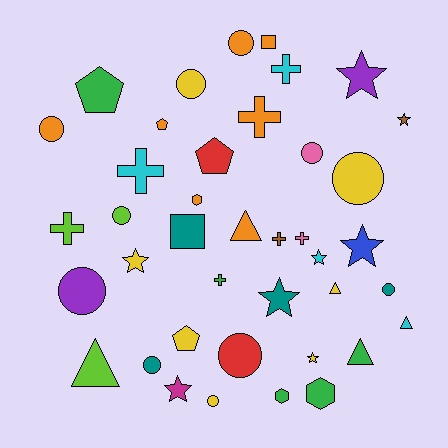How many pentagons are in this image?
There are 4 pentagons.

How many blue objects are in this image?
There is 1 blue object.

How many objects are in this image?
There are 40 objects.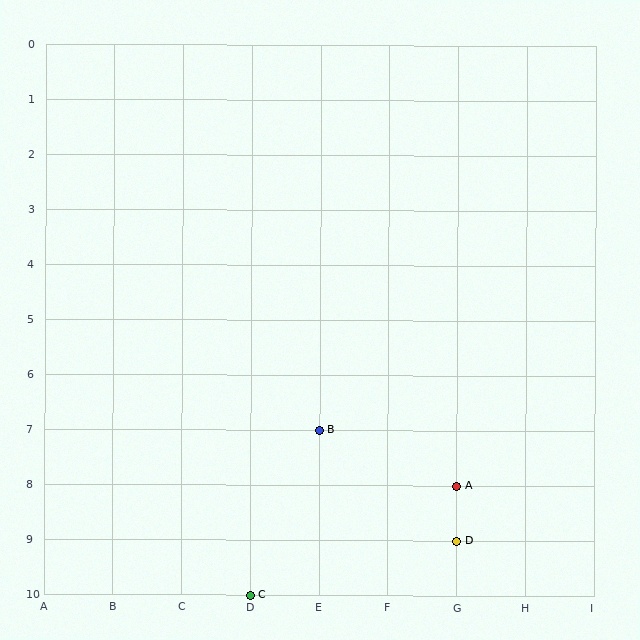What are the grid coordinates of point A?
Point A is at grid coordinates (G, 8).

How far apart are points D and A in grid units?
Points D and A are 1 row apart.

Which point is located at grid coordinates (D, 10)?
Point C is at (D, 10).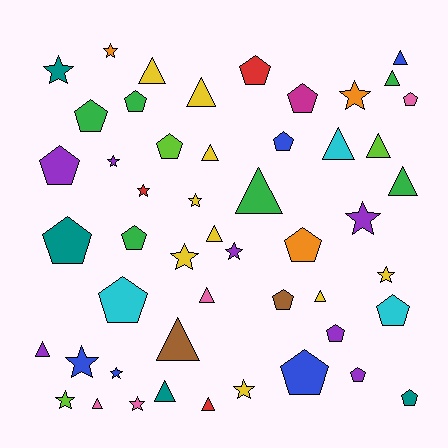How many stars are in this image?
There are 15 stars.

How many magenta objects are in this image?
There is 1 magenta object.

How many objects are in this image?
There are 50 objects.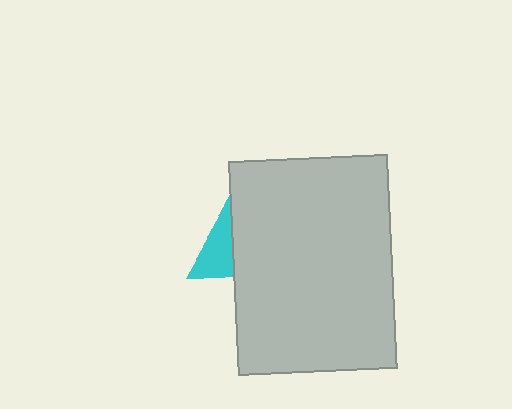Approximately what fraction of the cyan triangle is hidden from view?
Roughly 61% of the cyan triangle is hidden behind the light gray rectangle.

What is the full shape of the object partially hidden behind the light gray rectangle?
The partially hidden object is a cyan triangle.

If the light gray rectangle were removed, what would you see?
You would see the complete cyan triangle.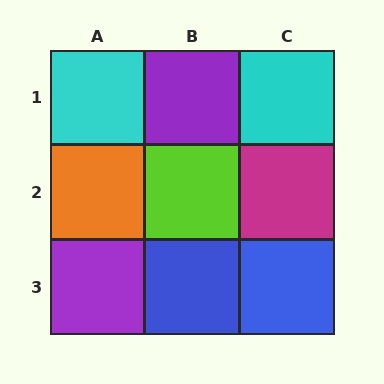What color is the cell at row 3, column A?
Purple.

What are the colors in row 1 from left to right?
Cyan, purple, cyan.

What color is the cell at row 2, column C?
Magenta.